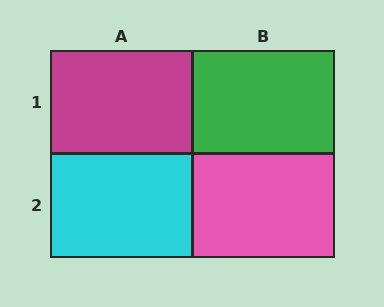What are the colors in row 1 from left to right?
Magenta, green.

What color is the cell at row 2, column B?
Pink.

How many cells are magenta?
1 cell is magenta.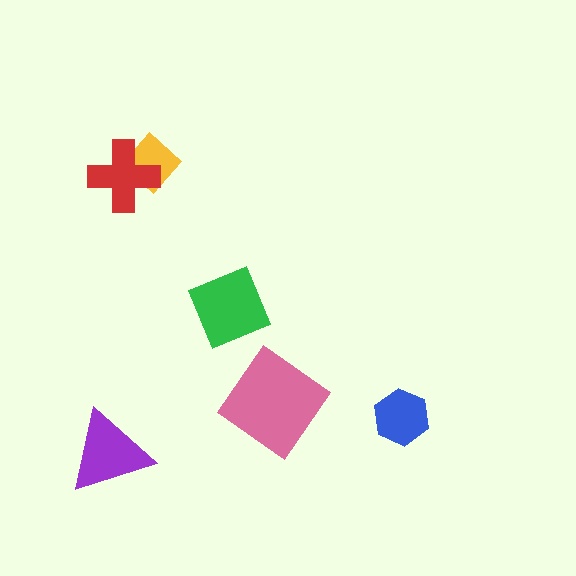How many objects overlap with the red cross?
1 object overlaps with the red cross.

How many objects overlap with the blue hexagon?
0 objects overlap with the blue hexagon.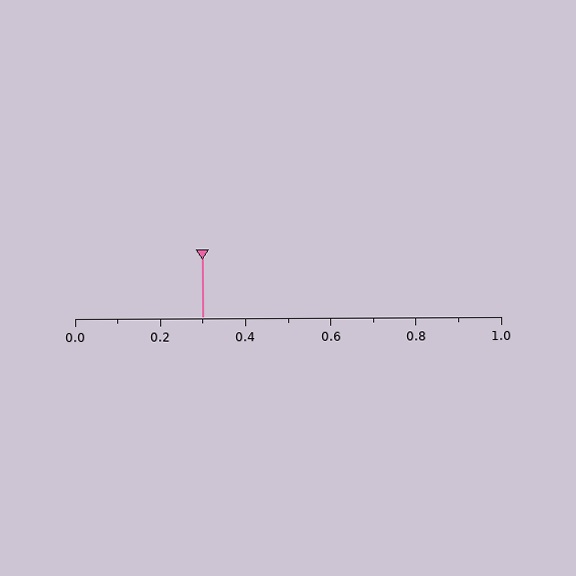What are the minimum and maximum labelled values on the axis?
The axis runs from 0.0 to 1.0.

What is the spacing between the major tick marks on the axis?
The major ticks are spaced 0.2 apart.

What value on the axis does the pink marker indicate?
The marker indicates approximately 0.3.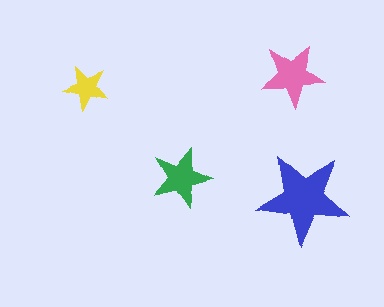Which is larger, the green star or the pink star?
The pink one.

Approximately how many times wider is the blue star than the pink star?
About 1.5 times wider.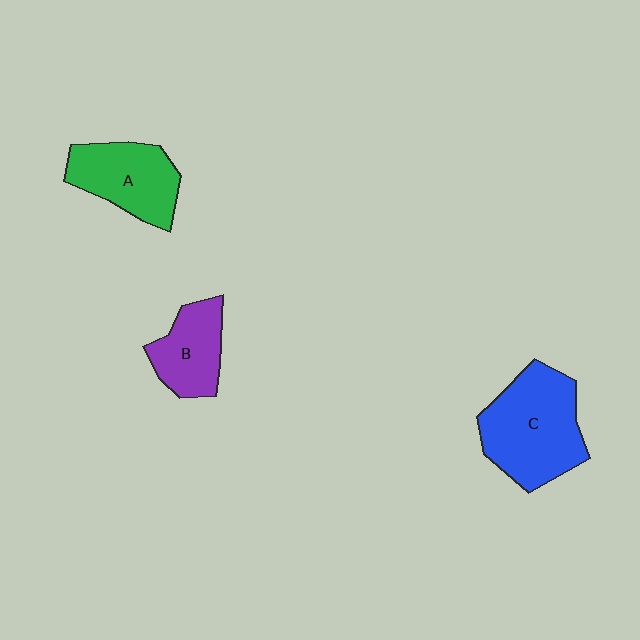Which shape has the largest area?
Shape C (blue).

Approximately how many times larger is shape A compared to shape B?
Approximately 1.3 times.